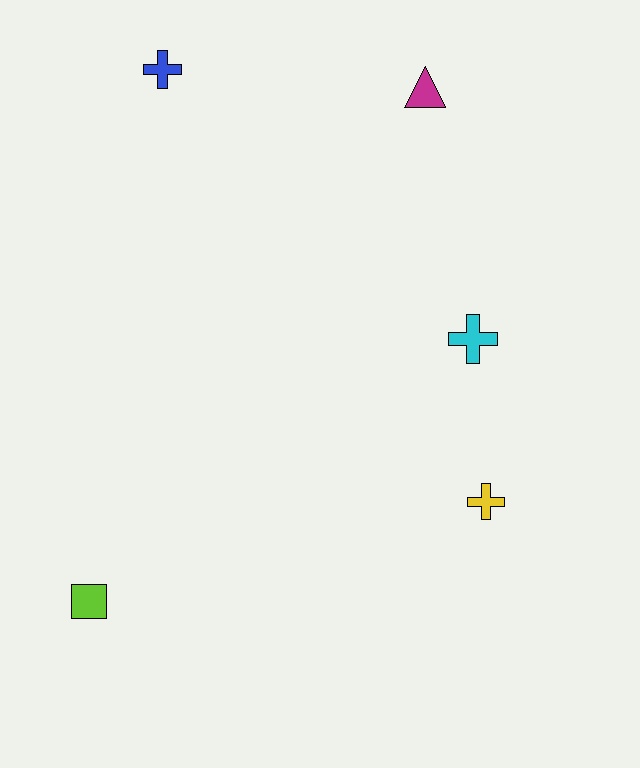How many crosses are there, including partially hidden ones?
There are 3 crosses.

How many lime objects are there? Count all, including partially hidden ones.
There is 1 lime object.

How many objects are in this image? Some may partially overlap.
There are 5 objects.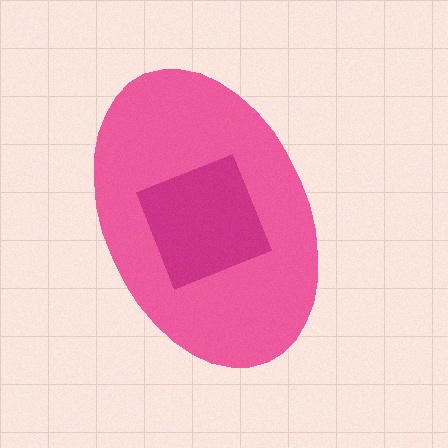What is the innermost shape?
The magenta square.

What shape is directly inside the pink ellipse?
The magenta square.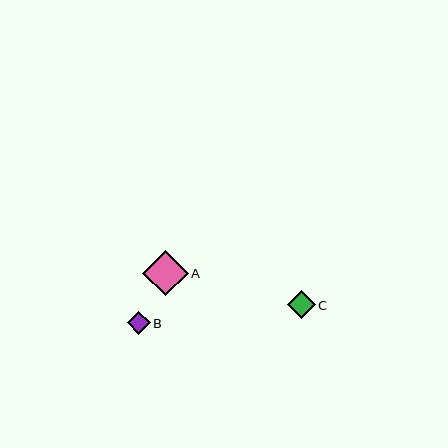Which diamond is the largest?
Diamond A is the largest with a size of approximately 45 pixels.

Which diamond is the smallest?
Diamond B is the smallest with a size of approximately 23 pixels.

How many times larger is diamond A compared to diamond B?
Diamond A is approximately 2.0 times the size of diamond B.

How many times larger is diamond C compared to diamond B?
Diamond C is approximately 1.2 times the size of diamond B.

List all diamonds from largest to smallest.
From largest to smallest: A, C, B.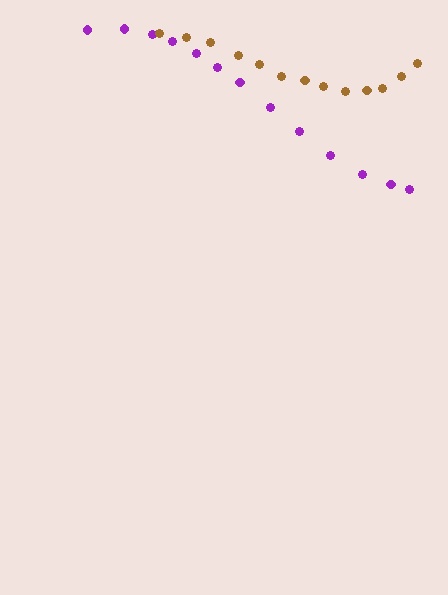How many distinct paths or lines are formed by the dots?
There are 2 distinct paths.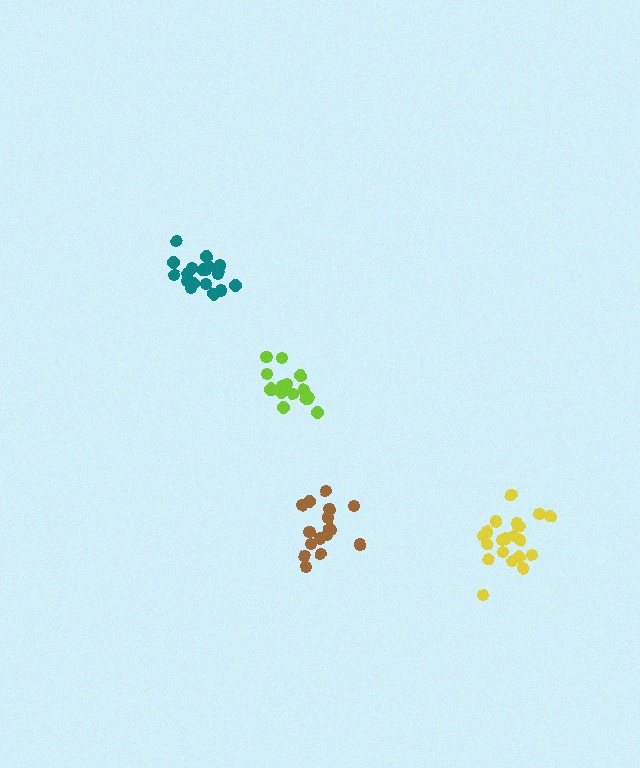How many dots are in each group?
Group 1: 16 dots, Group 2: 16 dots, Group 3: 18 dots, Group 4: 20 dots (70 total).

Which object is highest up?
The teal cluster is topmost.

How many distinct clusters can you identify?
There are 4 distinct clusters.